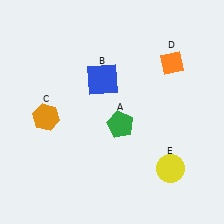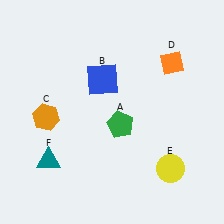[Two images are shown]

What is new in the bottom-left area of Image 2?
A teal triangle (F) was added in the bottom-left area of Image 2.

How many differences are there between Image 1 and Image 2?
There is 1 difference between the two images.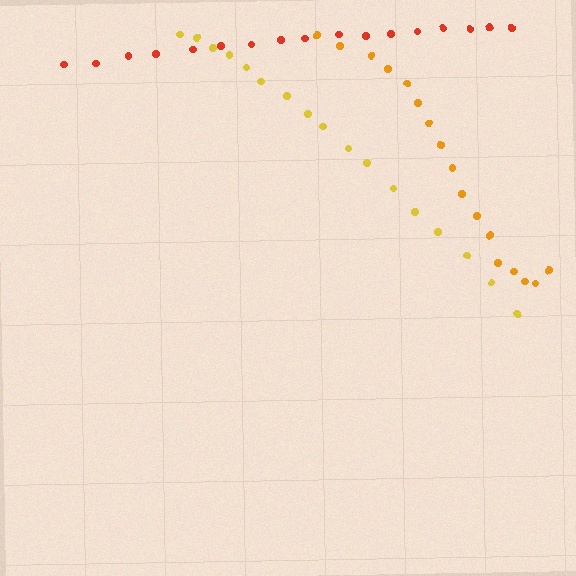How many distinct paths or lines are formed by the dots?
There are 3 distinct paths.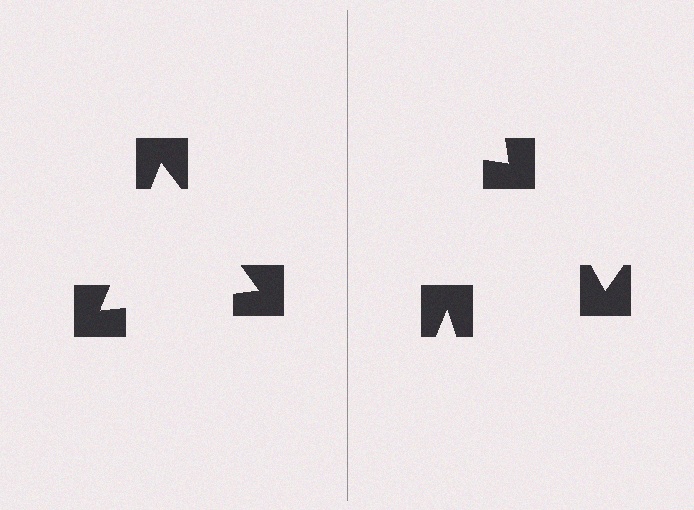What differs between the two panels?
The notched squares are positioned identically on both sides; only the wedge orientations differ. On the left they align to a triangle; on the right they are misaligned.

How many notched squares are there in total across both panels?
6 — 3 on each side.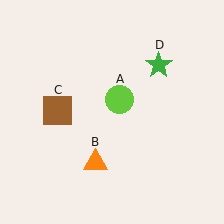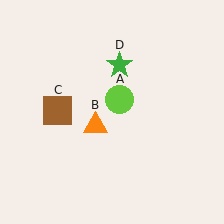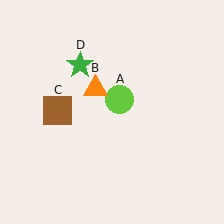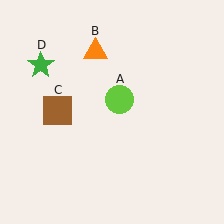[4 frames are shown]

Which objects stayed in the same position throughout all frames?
Lime circle (object A) and brown square (object C) remained stationary.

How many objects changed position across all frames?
2 objects changed position: orange triangle (object B), green star (object D).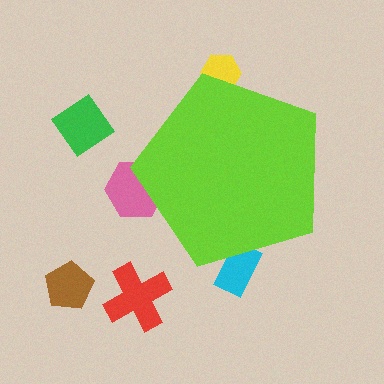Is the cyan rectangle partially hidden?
Yes, the cyan rectangle is partially hidden behind the lime pentagon.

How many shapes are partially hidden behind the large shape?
3 shapes are partially hidden.